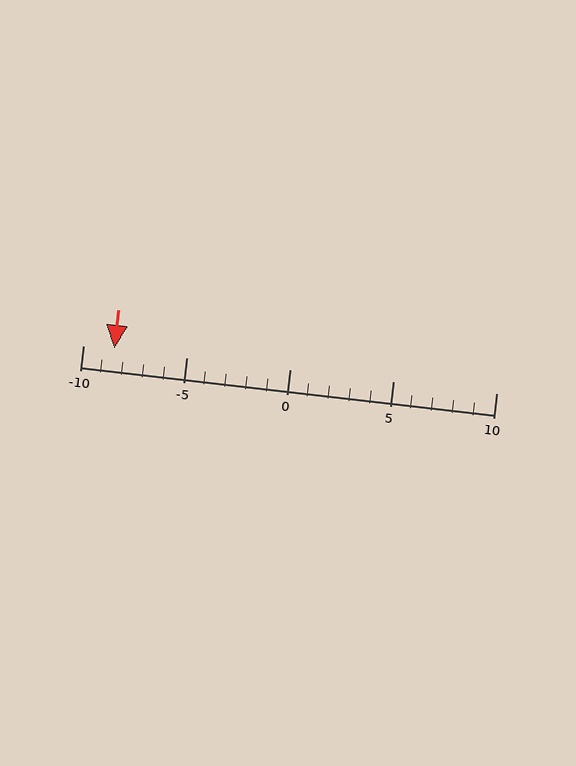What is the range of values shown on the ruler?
The ruler shows values from -10 to 10.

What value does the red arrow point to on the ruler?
The red arrow points to approximately -8.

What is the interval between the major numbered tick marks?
The major tick marks are spaced 5 units apart.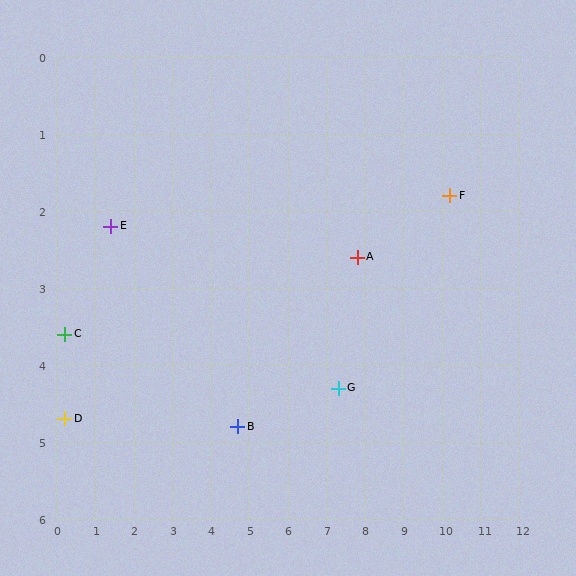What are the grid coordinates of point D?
Point D is at approximately (0.2, 4.7).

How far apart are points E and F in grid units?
Points E and F are about 8.8 grid units apart.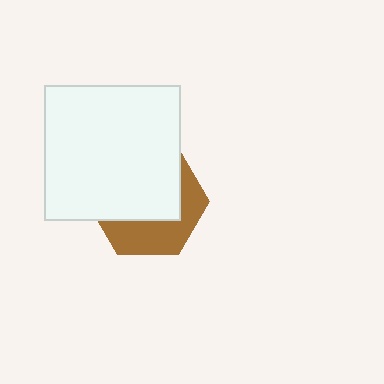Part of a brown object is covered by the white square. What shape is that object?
It is a hexagon.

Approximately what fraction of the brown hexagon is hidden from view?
Roughly 61% of the brown hexagon is hidden behind the white square.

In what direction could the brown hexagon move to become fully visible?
The brown hexagon could move down. That would shift it out from behind the white square entirely.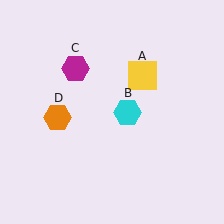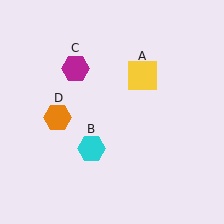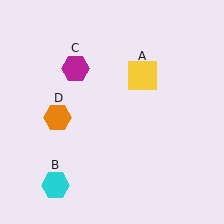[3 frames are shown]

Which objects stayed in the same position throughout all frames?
Yellow square (object A) and magenta hexagon (object C) and orange hexagon (object D) remained stationary.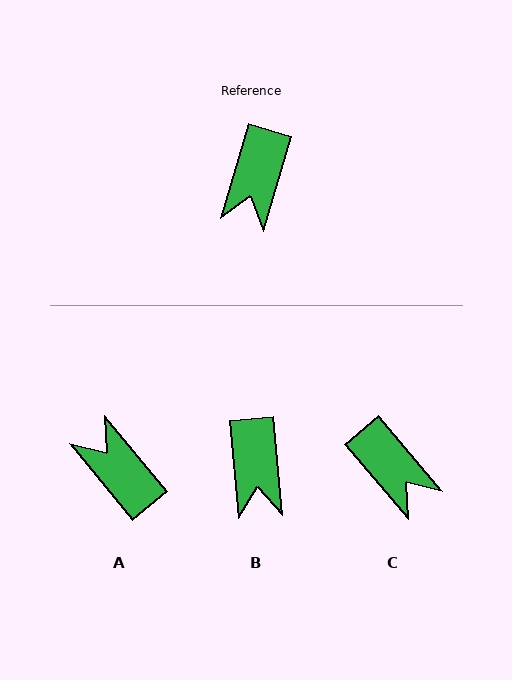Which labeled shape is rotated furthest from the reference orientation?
A, about 124 degrees away.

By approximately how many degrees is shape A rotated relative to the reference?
Approximately 124 degrees clockwise.